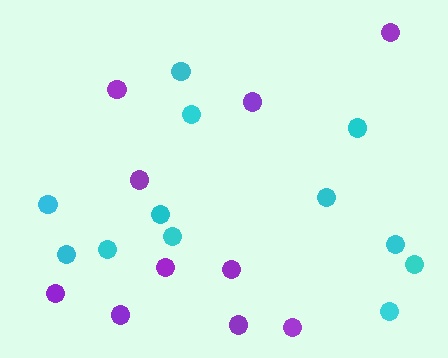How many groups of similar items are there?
There are 2 groups: one group of cyan circles (12) and one group of purple circles (10).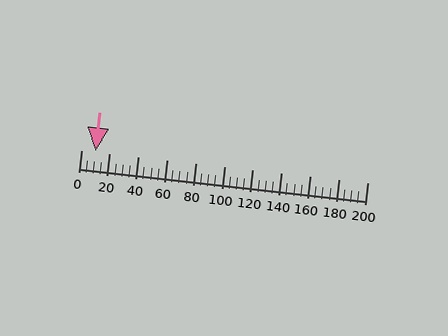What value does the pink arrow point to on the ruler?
The pink arrow points to approximately 10.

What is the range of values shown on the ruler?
The ruler shows values from 0 to 200.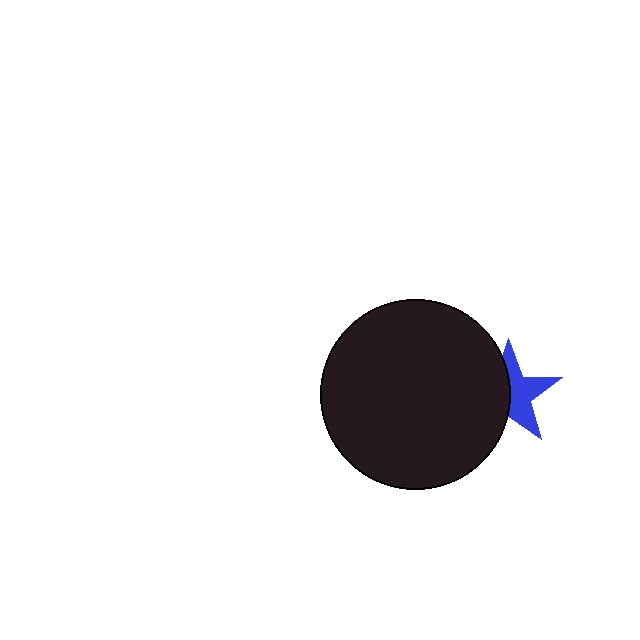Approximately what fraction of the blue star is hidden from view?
Roughly 49% of the blue star is hidden behind the black circle.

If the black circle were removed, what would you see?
You would see the complete blue star.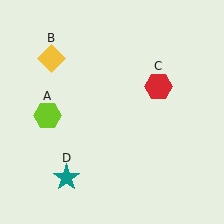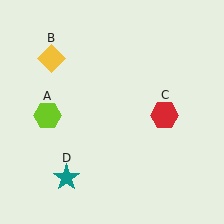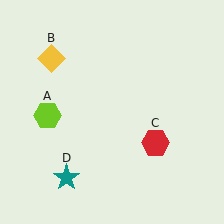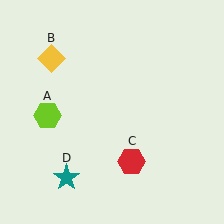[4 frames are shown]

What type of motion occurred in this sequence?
The red hexagon (object C) rotated clockwise around the center of the scene.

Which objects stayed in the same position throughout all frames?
Lime hexagon (object A) and yellow diamond (object B) and teal star (object D) remained stationary.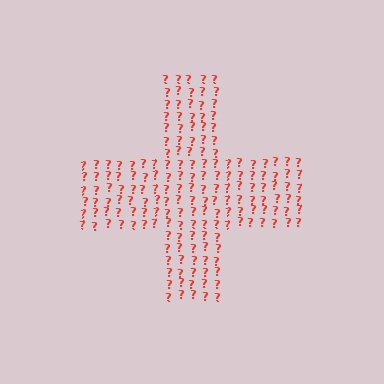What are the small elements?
The small elements are question marks.